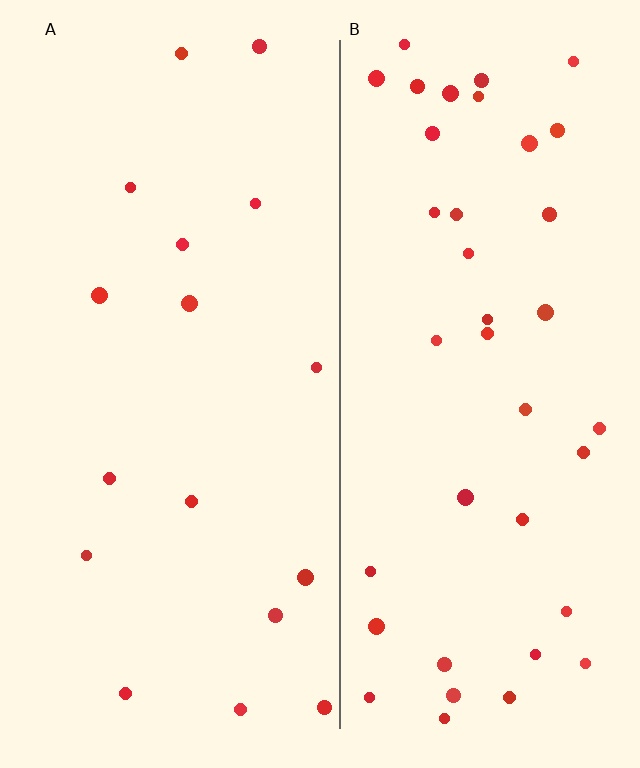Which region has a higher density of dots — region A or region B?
B (the right).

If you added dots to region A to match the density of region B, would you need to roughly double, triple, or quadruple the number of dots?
Approximately double.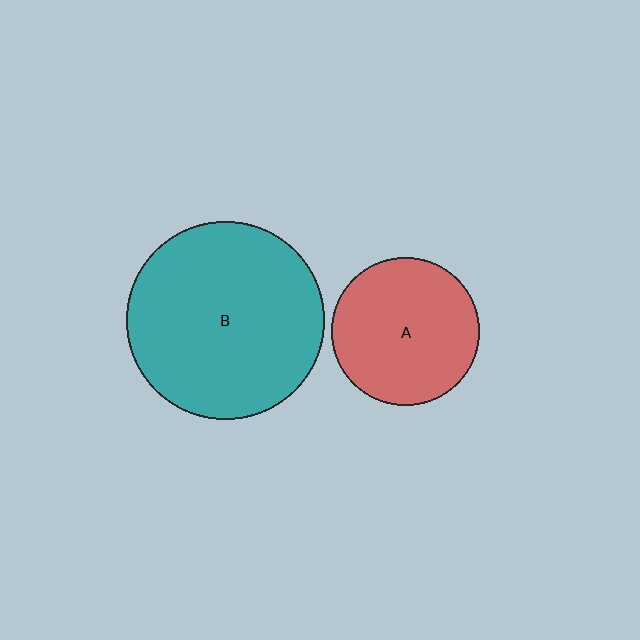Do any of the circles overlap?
No, none of the circles overlap.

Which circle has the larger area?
Circle B (teal).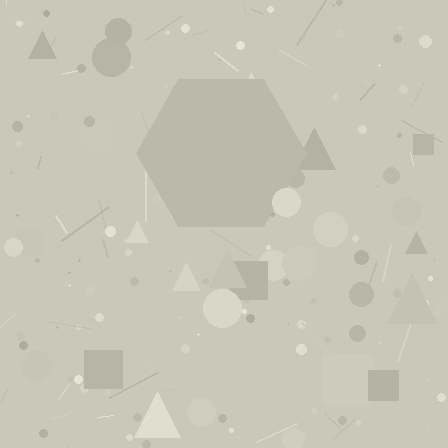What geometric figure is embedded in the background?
A hexagon is embedded in the background.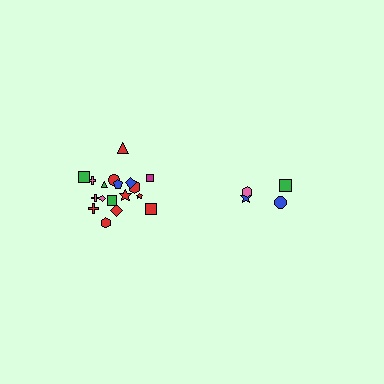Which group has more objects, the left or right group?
The left group.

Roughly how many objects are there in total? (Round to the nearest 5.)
Roughly 20 objects in total.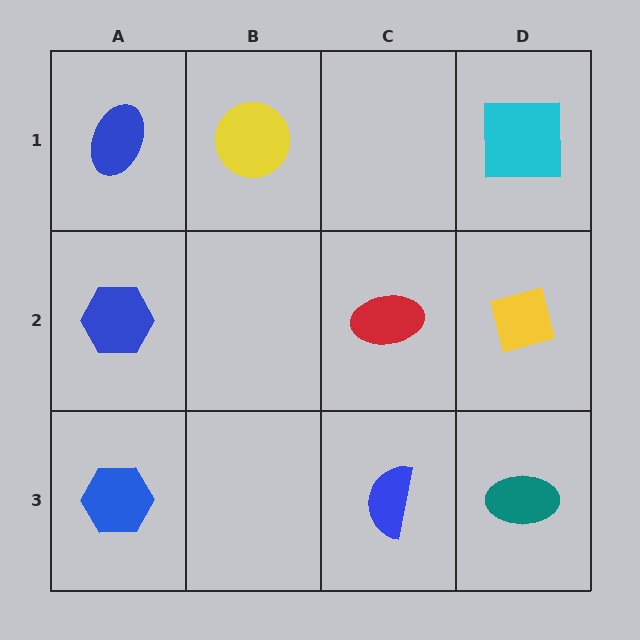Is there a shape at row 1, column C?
No, that cell is empty.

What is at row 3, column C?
A blue semicircle.